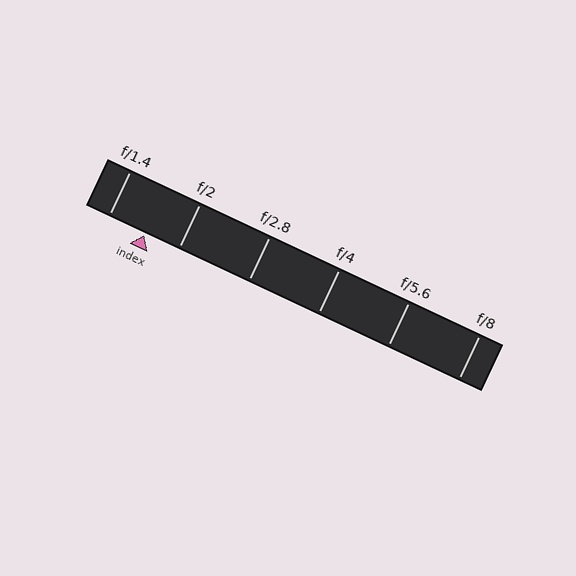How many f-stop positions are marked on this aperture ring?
There are 6 f-stop positions marked.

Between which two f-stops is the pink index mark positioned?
The index mark is between f/1.4 and f/2.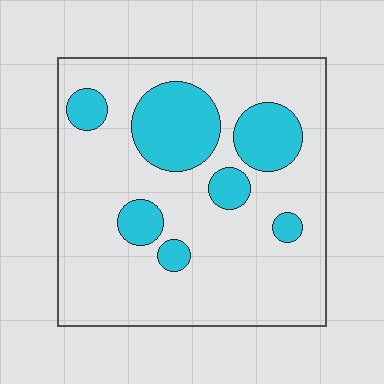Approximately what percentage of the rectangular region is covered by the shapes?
Approximately 25%.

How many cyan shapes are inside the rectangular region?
7.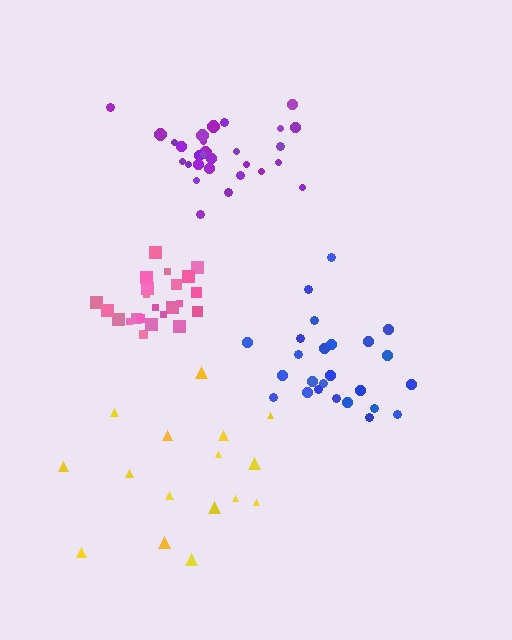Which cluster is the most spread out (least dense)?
Yellow.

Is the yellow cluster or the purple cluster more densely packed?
Purple.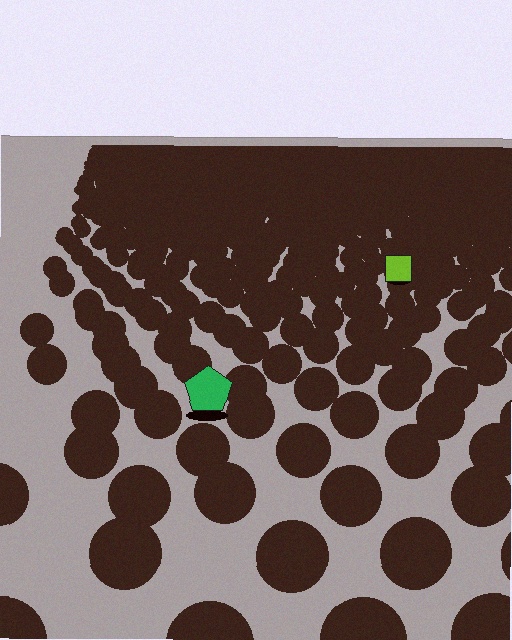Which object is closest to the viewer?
The green pentagon is closest. The texture marks near it are larger and more spread out.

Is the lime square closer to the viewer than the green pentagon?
No. The green pentagon is closer — you can tell from the texture gradient: the ground texture is coarser near it.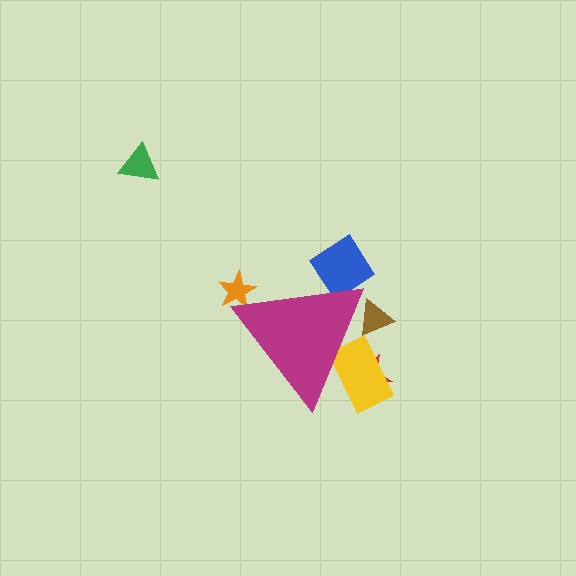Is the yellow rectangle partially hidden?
Yes, the yellow rectangle is partially hidden behind the magenta triangle.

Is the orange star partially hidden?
Yes, the orange star is partially hidden behind the magenta triangle.